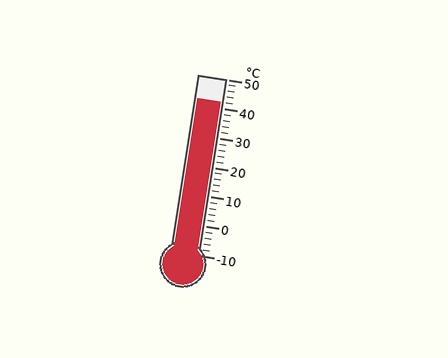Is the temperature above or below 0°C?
The temperature is above 0°C.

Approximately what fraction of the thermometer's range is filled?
The thermometer is filled to approximately 85% of its range.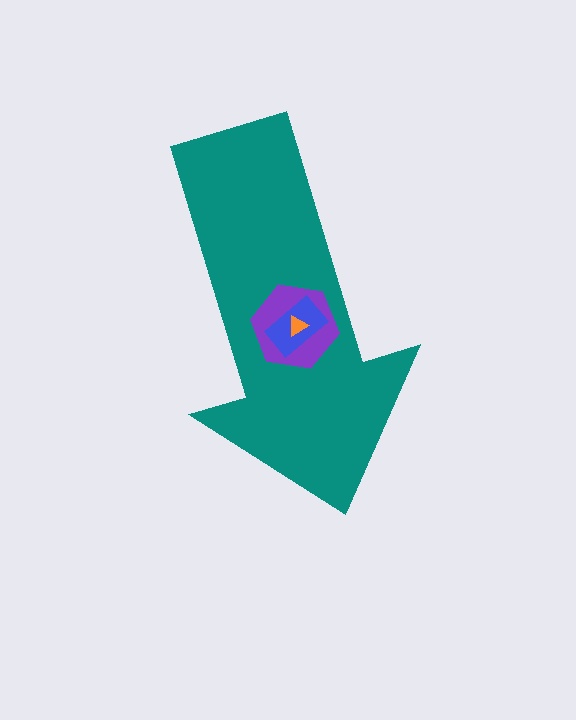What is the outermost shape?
The teal arrow.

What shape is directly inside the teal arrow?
The purple hexagon.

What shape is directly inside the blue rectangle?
The orange triangle.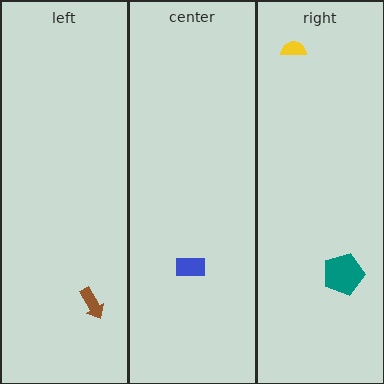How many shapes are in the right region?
2.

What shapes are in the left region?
The brown arrow.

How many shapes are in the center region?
1.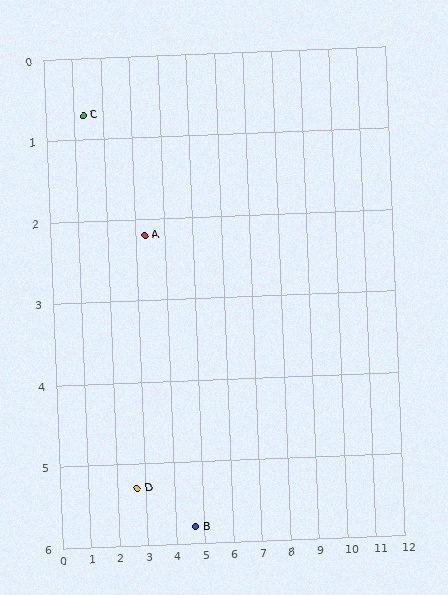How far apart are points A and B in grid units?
Points A and B are about 3.9 grid units apart.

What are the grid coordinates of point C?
Point C is at approximately (1.3, 0.7).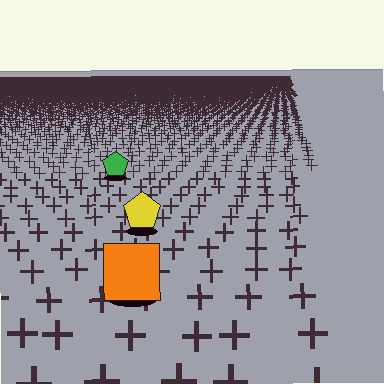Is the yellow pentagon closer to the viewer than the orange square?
No. The orange square is closer — you can tell from the texture gradient: the ground texture is coarser near it.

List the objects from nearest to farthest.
From nearest to farthest: the orange square, the yellow pentagon, the green pentagon.